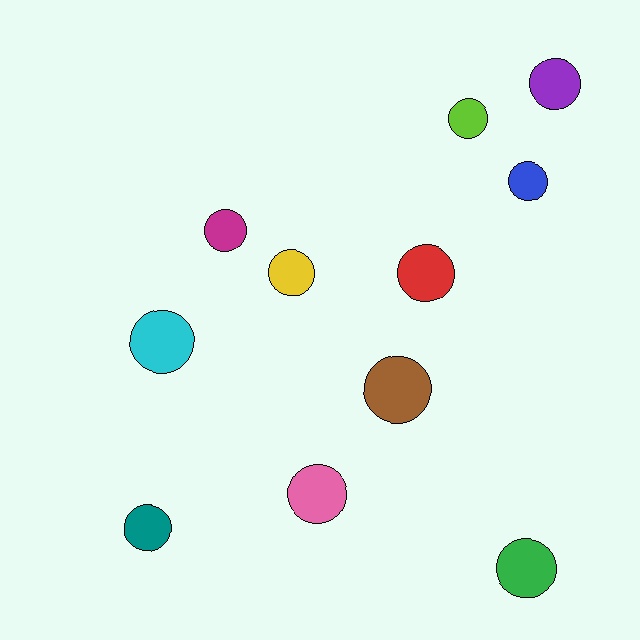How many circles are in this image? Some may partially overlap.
There are 11 circles.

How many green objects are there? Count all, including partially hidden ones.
There is 1 green object.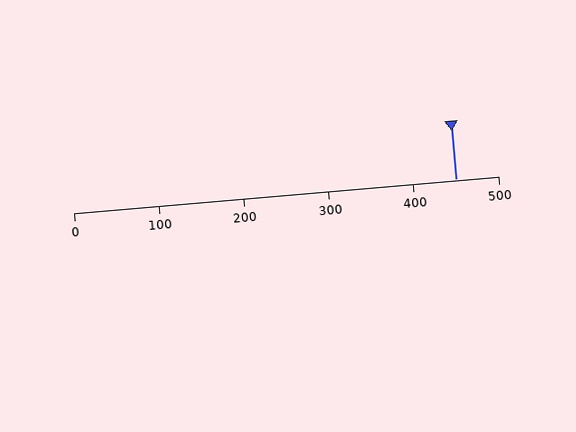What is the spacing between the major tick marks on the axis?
The major ticks are spaced 100 apart.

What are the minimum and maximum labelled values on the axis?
The axis runs from 0 to 500.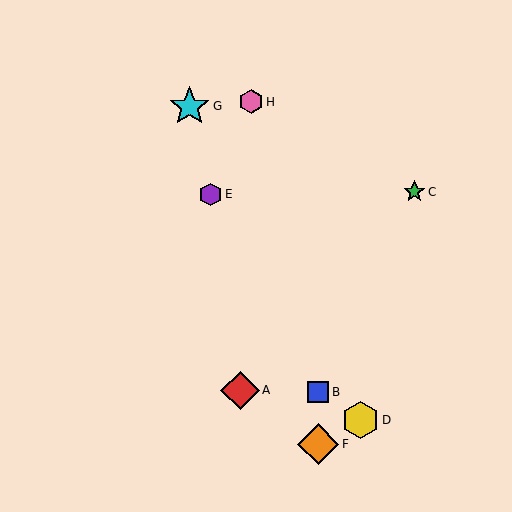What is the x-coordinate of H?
Object H is at x≈251.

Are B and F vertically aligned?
Yes, both are at x≈318.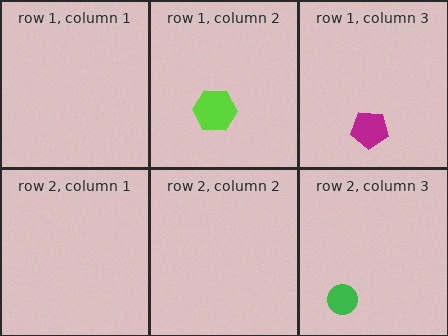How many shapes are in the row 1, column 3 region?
1.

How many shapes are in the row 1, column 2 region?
1.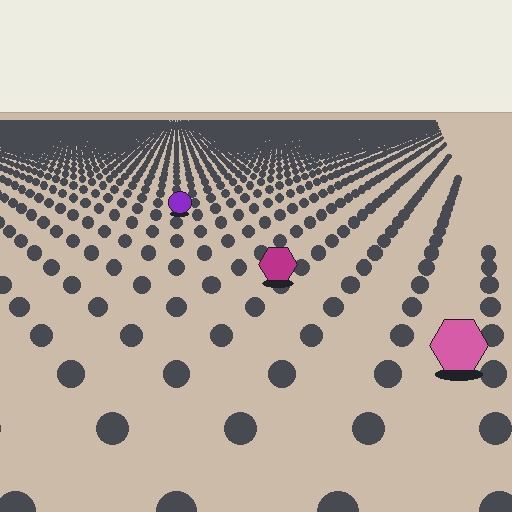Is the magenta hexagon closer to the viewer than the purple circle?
Yes. The magenta hexagon is closer — you can tell from the texture gradient: the ground texture is coarser near it.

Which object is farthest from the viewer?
The purple circle is farthest from the viewer. It appears smaller and the ground texture around it is denser.